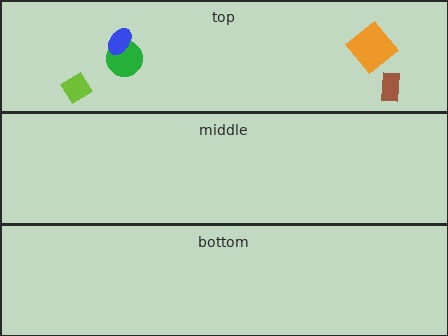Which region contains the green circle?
The top region.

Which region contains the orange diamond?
The top region.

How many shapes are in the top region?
5.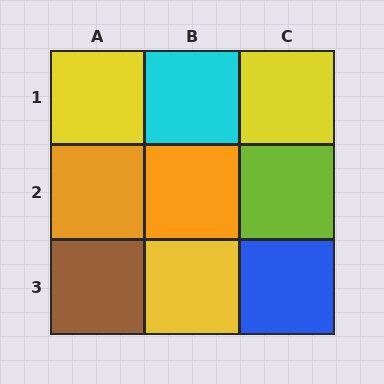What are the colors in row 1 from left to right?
Yellow, cyan, yellow.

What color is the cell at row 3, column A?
Brown.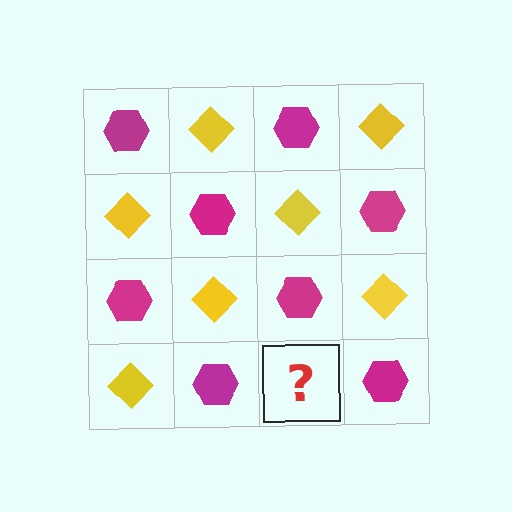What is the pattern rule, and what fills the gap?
The rule is that it alternates magenta hexagon and yellow diamond in a checkerboard pattern. The gap should be filled with a yellow diamond.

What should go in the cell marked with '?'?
The missing cell should contain a yellow diamond.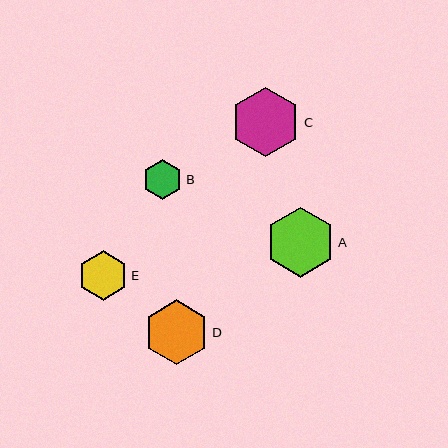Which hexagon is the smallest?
Hexagon B is the smallest with a size of approximately 40 pixels.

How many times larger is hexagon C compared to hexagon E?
Hexagon C is approximately 1.4 times the size of hexagon E.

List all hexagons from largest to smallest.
From largest to smallest: A, C, D, E, B.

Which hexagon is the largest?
Hexagon A is the largest with a size of approximately 70 pixels.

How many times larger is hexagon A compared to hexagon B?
Hexagon A is approximately 1.7 times the size of hexagon B.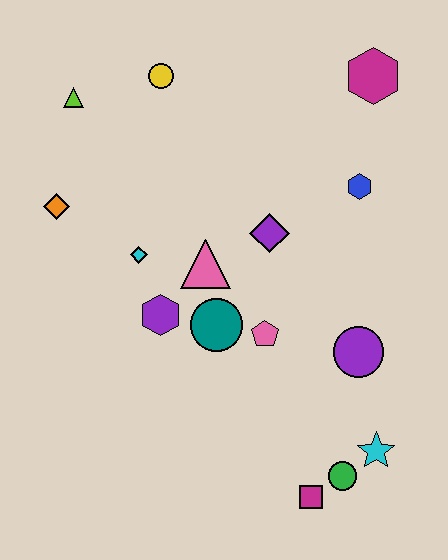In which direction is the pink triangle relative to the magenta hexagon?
The pink triangle is below the magenta hexagon.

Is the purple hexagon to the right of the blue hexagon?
No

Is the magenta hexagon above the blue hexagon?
Yes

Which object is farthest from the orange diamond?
The cyan star is farthest from the orange diamond.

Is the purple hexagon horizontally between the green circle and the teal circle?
No